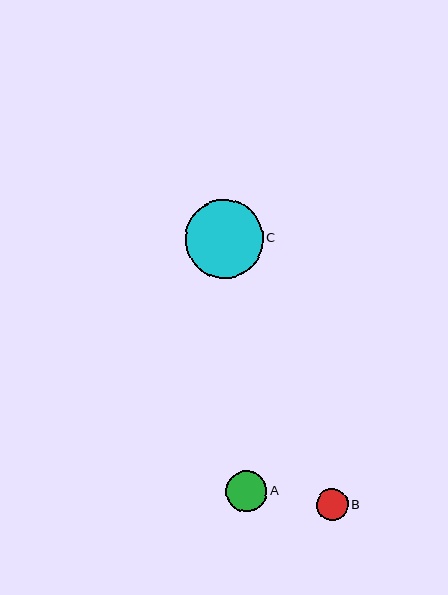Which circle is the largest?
Circle C is the largest with a size of approximately 78 pixels.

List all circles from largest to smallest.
From largest to smallest: C, A, B.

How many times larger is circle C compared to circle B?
Circle C is approximately 2.4 times the size of circle B.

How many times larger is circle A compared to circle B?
Circle A is approximately 1.3 times the size of circle B.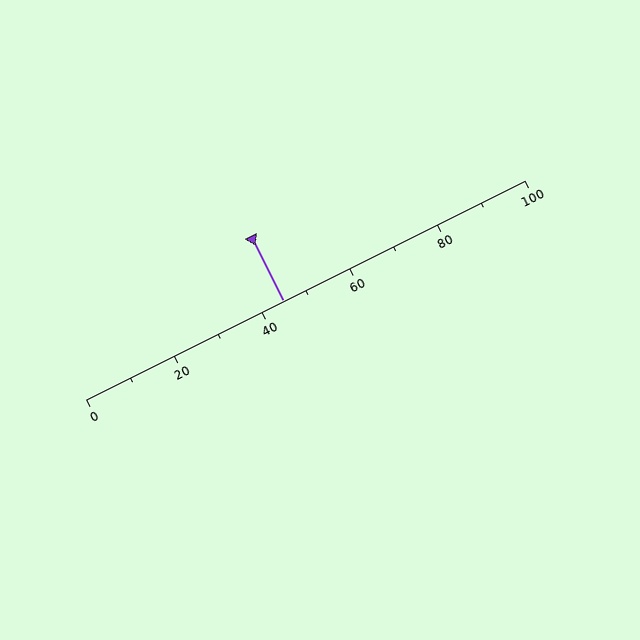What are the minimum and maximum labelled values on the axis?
The axis runs from 0 to 100.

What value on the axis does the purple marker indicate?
The marker indicates approximately 45.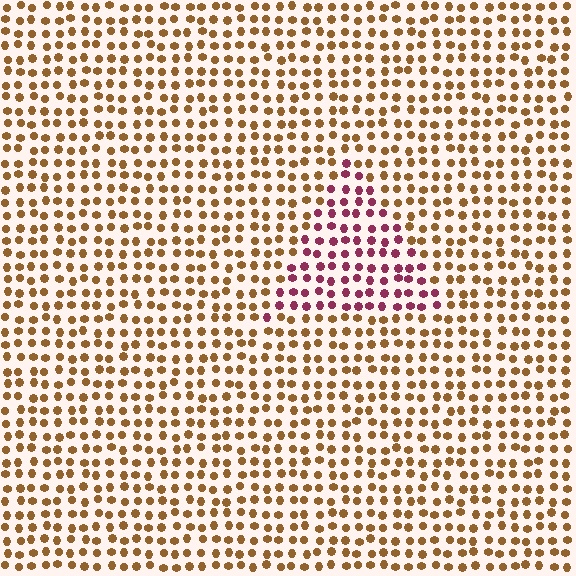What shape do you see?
I see a triangle.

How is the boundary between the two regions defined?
The boundary is defined purely by a slight shift in hue (about 59 degrees). Spacing, size, and orientation are identical on both sides.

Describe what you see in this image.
The image is filled with small brown elements in a uniform arrangement. A triangle-shaped region is visible where the elements are tinted to a slightly different hue, forming a subtle color boundary.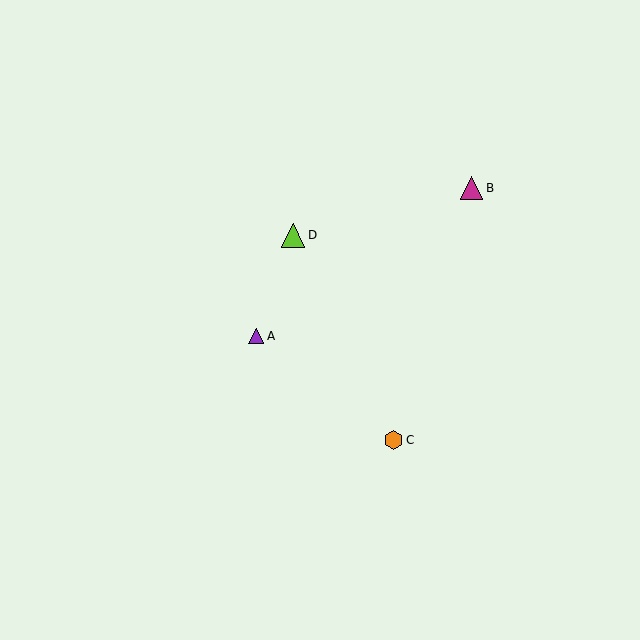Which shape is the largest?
The lime triangle (labeled D) is the largest.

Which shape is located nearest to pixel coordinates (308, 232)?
The lime triangle (labeled D) at (293, 235) is nearest to that location.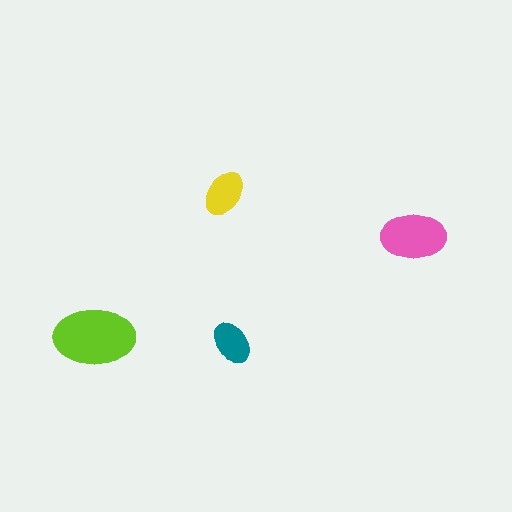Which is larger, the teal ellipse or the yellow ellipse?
The yellow one.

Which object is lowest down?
The teal ellipse is bottommost.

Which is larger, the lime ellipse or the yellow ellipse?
The lime one.